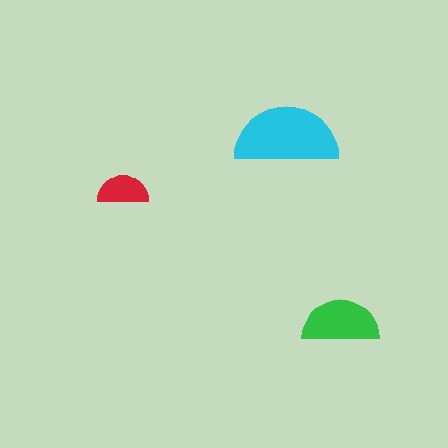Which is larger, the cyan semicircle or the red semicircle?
The cyan one.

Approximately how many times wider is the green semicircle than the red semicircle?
About 1.5 times wider.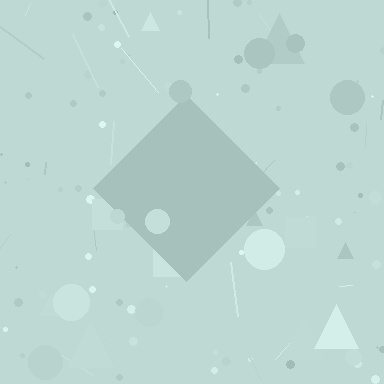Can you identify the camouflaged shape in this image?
The camouflaged shape is a diamond.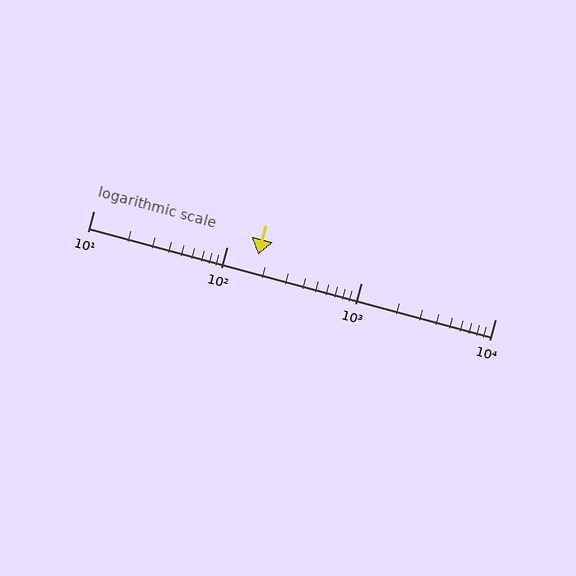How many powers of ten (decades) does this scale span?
The scale spans 3 decades, from 10 to 10000.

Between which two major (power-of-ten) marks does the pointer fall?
The pointer is between 100 and 1000.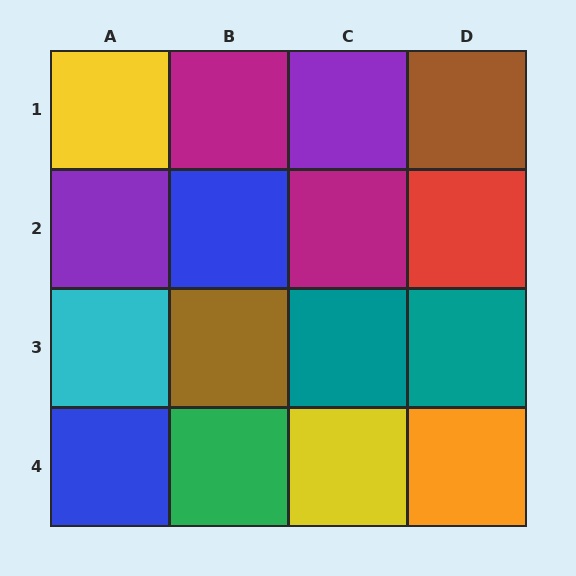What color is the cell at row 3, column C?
Teal.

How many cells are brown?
2 cells are brown.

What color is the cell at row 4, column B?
Green.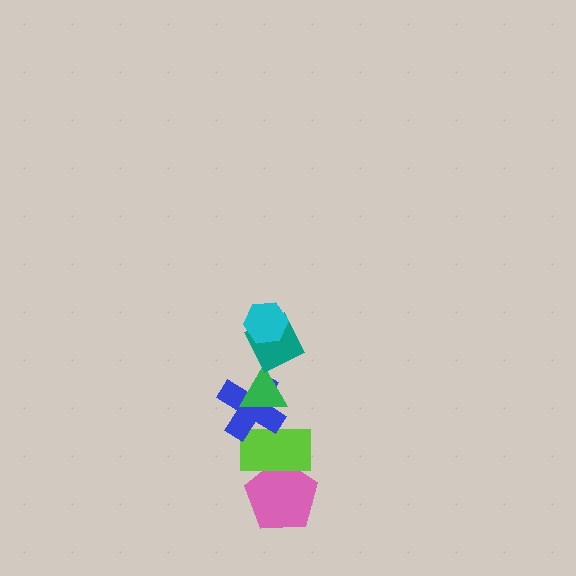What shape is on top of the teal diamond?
The cyan hexagon is on top of the teal diamond.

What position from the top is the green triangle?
The green triangle is 3rd from the top.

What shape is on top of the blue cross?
The green triangle is on top of the blue cross.